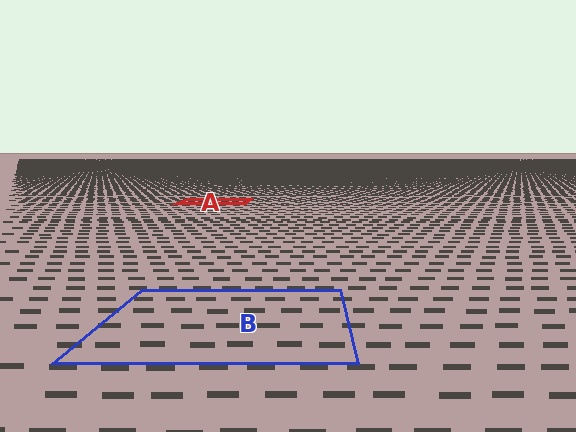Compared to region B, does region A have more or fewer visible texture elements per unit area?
Region A has more texture elements per unit area — they are packed more densely because it is farther away.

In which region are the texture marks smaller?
The texture marks are smaller in region A, because it is farther away.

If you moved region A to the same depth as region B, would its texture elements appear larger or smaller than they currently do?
They would appear larger. At a closer depth, the same texture elements are projected at a bigger on-screen size.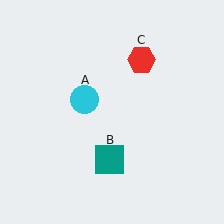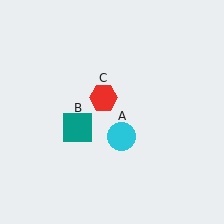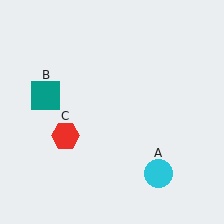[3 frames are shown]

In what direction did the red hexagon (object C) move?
The red hexagon (object C) moved down and to the left.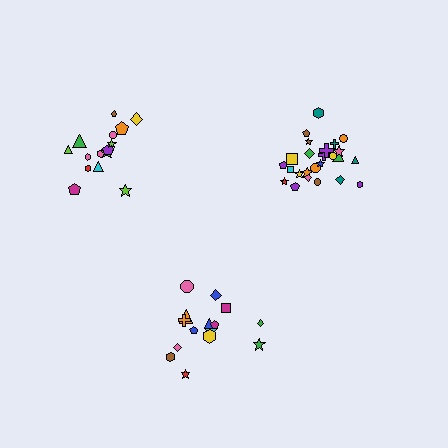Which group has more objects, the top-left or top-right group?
The top-right group.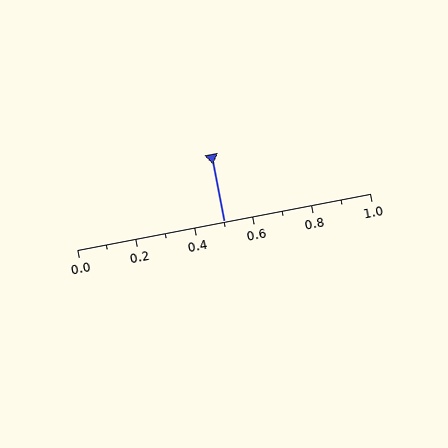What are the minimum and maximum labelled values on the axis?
The axis runs from 0.0 to 1.0.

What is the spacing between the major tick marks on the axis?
The major ticks are spaced 0.2 apart.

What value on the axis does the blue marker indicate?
The marker indicates approximately 0.5.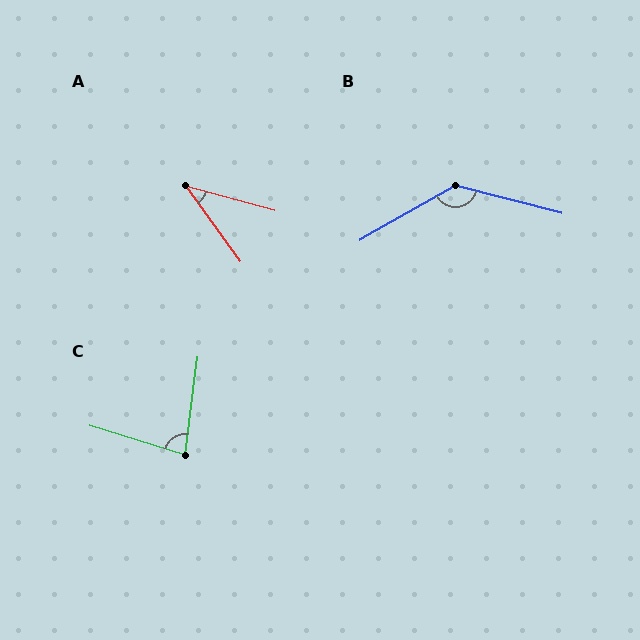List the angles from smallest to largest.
A (39°), C (80°), B (135°).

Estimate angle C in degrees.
Approximately 80 degrees.